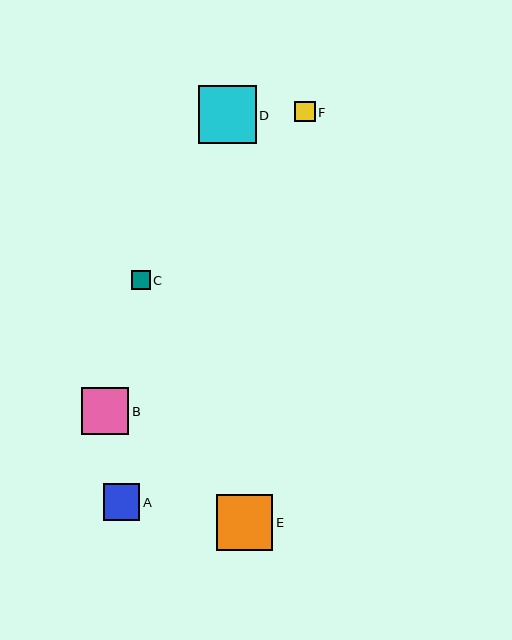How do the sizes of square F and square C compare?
Square F and square C are approximately the same size.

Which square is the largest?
Square D is the largest with a size of approximately 58 pixels.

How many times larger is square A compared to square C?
Square A is approximately 1.9 times the size of square C.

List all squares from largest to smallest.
From largest to smallest: D, E, B, A, F, C.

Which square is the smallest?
Square C is the smallest with a size of approximately 19 pixels.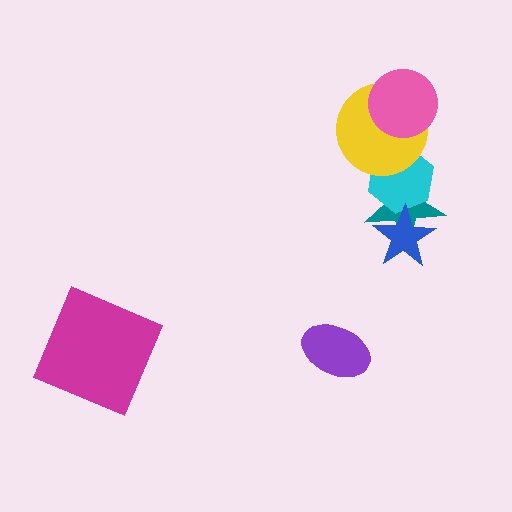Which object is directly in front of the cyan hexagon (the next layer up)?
The blue star is directly in front of the cyan hexagon.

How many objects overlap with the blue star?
2 objects overlap with the blue star.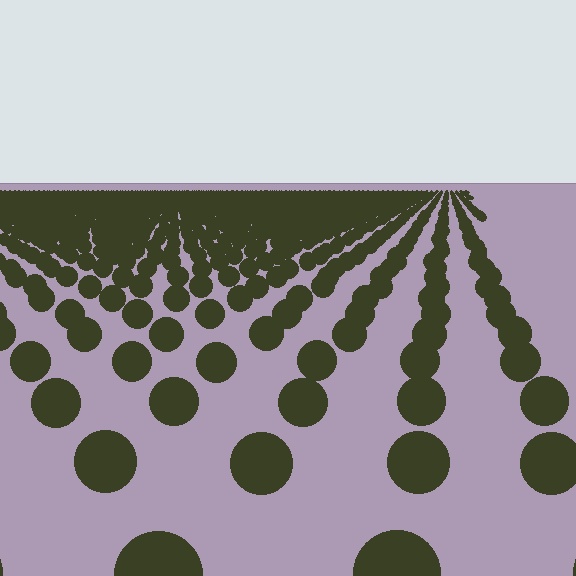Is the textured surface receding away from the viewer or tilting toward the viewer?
The surface is receding away from the viewer. Texture elements get smaller and denser toward the top.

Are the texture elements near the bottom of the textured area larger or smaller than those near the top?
Larger. Near the bottom, elements are closer to the viewer and appear at a bigger on-screen size.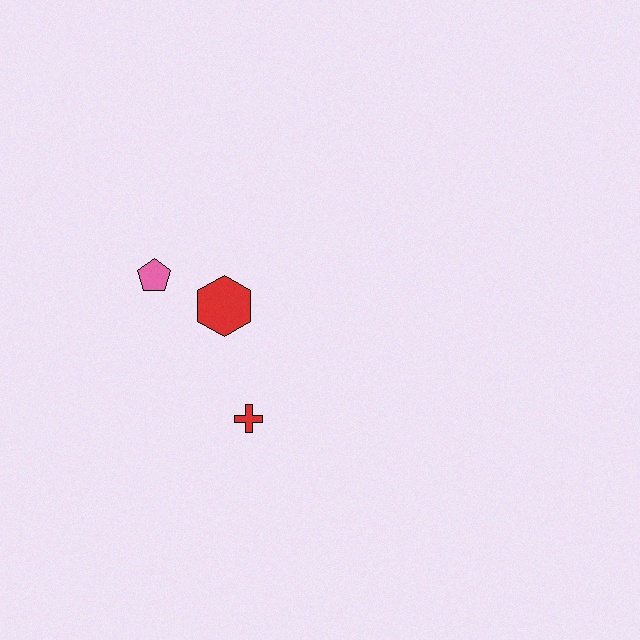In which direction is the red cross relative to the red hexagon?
The red cross is below the red hexagon.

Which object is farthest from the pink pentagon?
The red cross is farthest from the pink pentagon.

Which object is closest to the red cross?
The red hexagon is closest to the red cross.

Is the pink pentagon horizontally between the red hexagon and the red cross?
No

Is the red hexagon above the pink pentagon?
No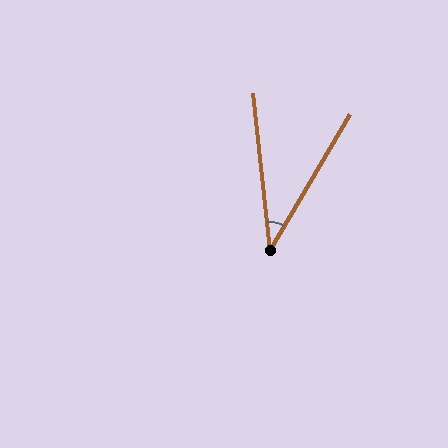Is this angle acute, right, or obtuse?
It is acute.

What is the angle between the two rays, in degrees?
Approximately 37 degrees.